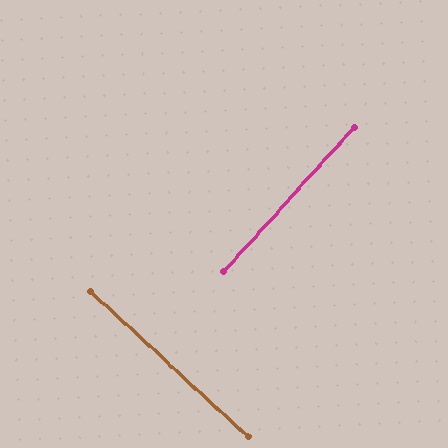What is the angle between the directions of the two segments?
Approximately 90 degrees.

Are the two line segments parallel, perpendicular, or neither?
Perpendicular — they meet at approximately 90°.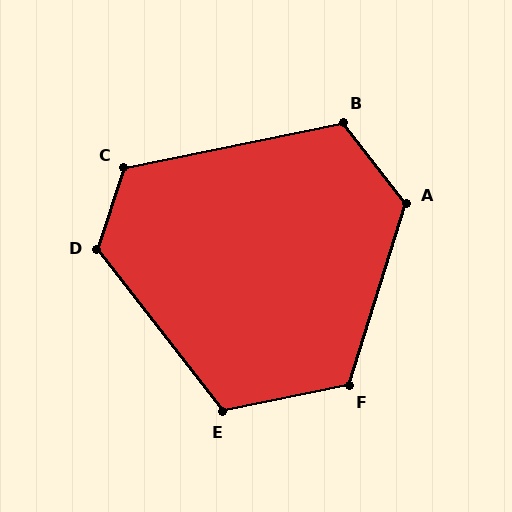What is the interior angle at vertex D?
Approximately 124 degrees (obtuse).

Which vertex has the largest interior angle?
A, at approximately 125 degrees.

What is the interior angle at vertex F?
Approximately 119 degrees (obtuse).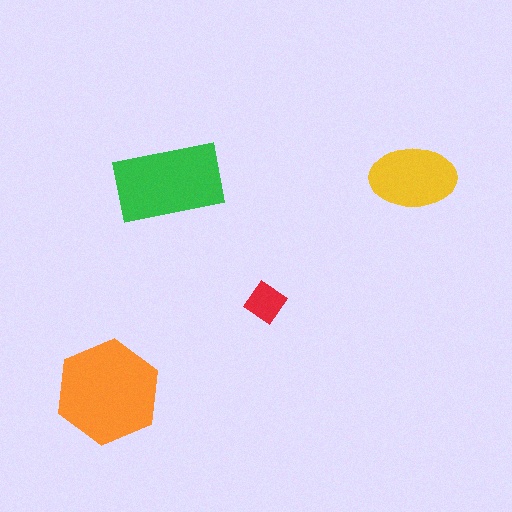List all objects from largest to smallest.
The orange hexagon, the green rectangle, the yellow ellipse, the red diamond.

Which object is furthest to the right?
The yellow ellipse is rightmost.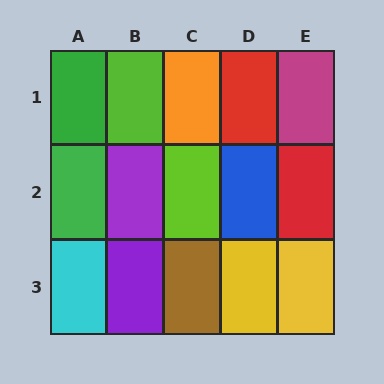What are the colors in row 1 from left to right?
Green, lime, orange, red, magenta.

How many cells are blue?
1 cell is blue.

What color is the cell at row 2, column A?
Green.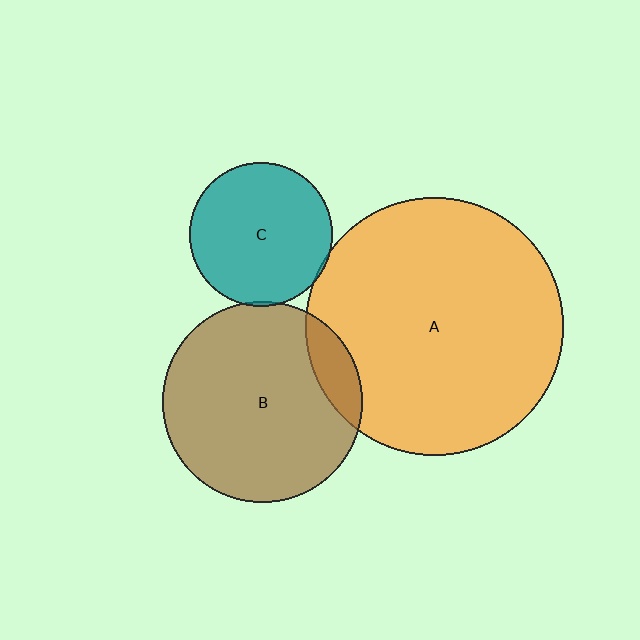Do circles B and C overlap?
Yes.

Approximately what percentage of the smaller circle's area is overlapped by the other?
Approximately 5%.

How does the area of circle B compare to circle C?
Approximately 1.9 times.